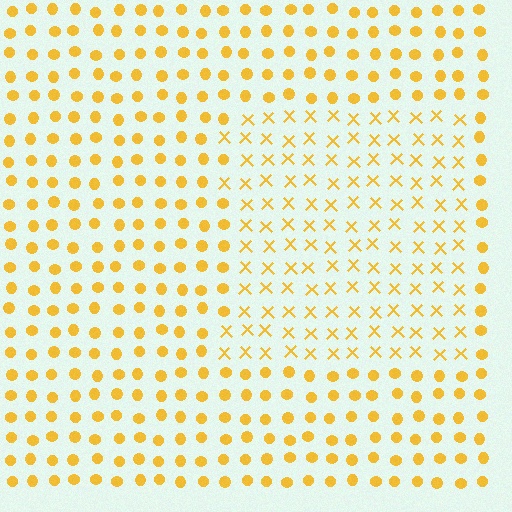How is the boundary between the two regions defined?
The boundary is defined by a change in element shape: X marks inside vs. circles outside. All elements share the same color and spacing.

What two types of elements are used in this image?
The image uses X marks inside the rectangle region and circles outside it.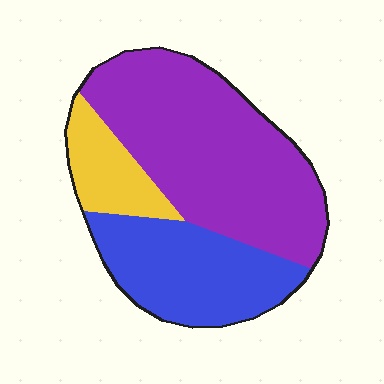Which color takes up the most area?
Purple, at roughly 55%.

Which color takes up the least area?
Yellow, at roughly 15%.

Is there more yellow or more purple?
Purple.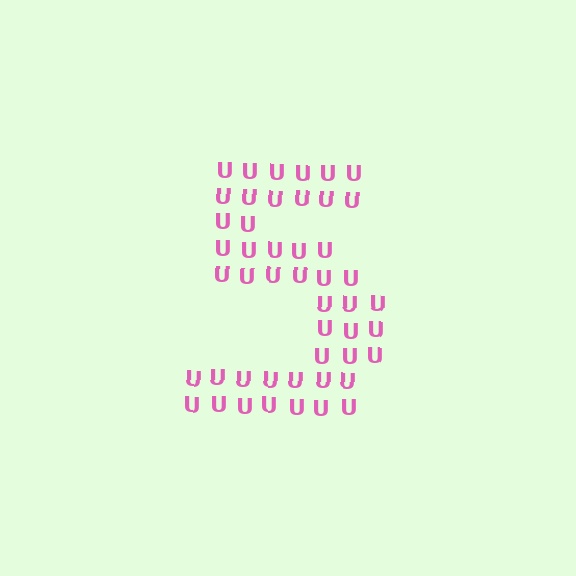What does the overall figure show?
The overall figure shows the digit 5.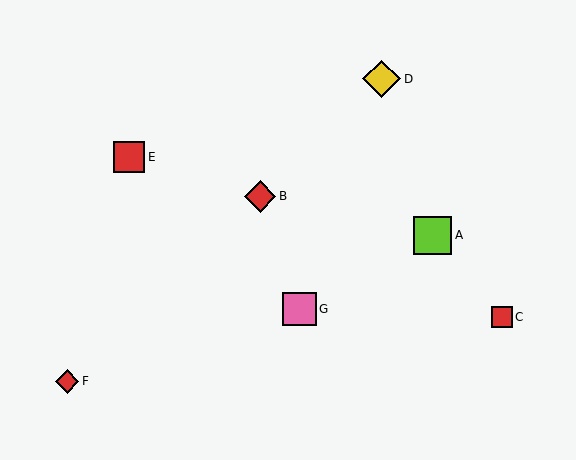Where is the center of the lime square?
The center of the lime square is at (433, 235).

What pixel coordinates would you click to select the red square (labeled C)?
Click at (502, 317) to select the red square C.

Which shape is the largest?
The lime square (labeled A) is the largest.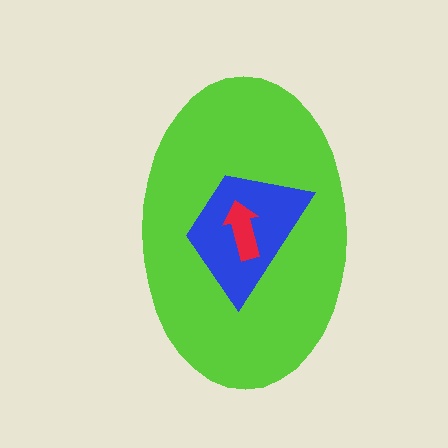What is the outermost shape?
The lime ellipse.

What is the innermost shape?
The red arrow.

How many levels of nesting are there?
3.